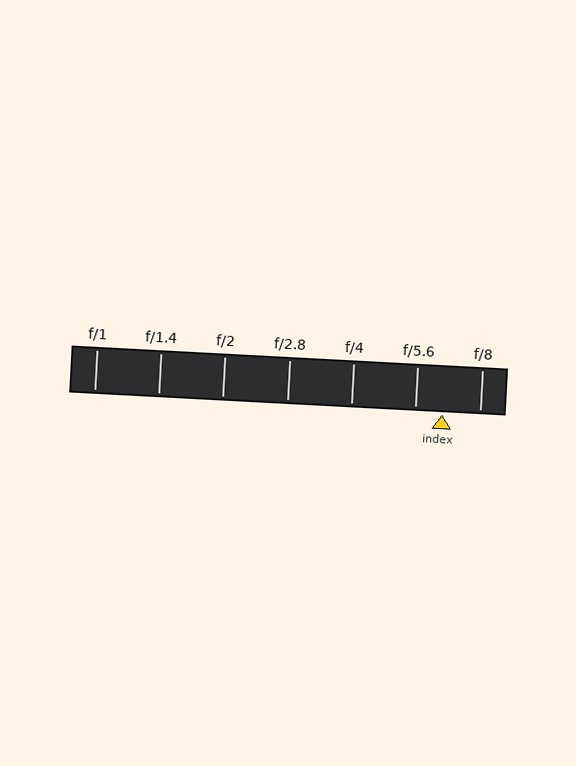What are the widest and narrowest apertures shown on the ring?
The widest aperture shown is f/1 and the narrowest is f/8.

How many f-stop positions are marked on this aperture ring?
There are 7 f-stop positions marked.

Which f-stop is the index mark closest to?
The index mark is closest to f/5.6.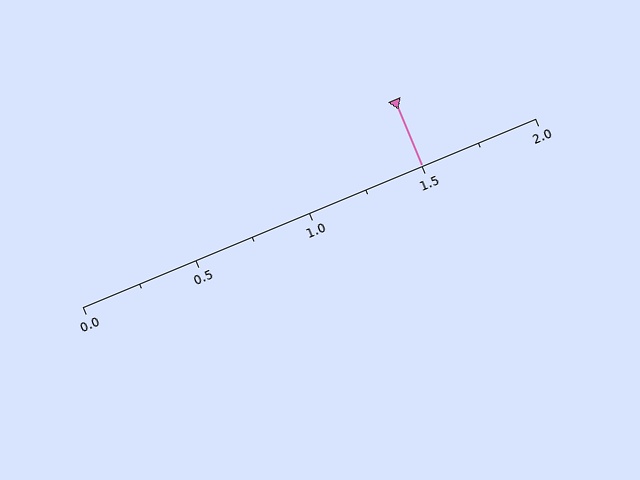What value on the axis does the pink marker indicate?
The marker indicates approximately 1.5.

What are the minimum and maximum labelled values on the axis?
The axis runs from 0.0 to 2.0.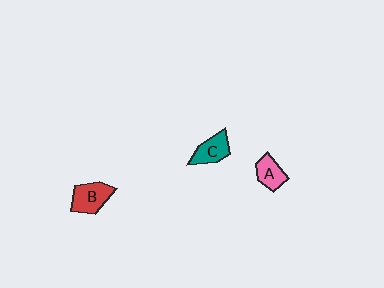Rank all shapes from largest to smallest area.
From largest to smallest: B (red), C (teal), A (pink).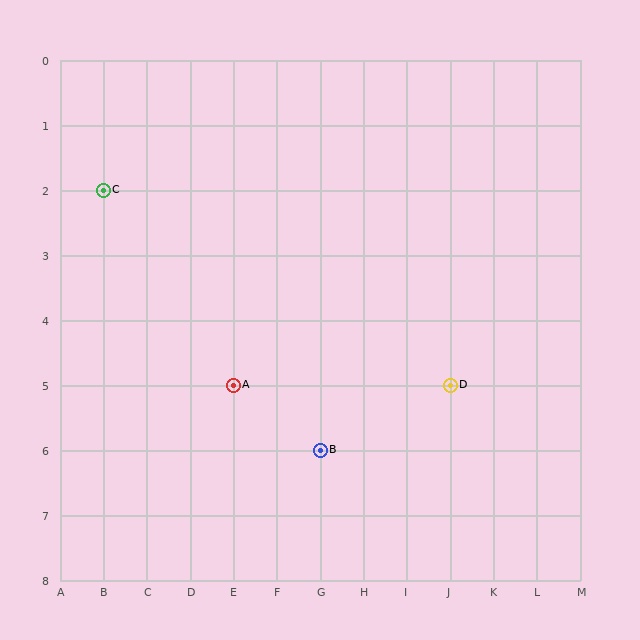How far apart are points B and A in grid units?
Points B and A are 2 columns and 1 row apart (about 2.2 grid units diagonally).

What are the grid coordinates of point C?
Point C is at grid coordinates (B, 2).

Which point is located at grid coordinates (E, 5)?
Point A is at (E, 5).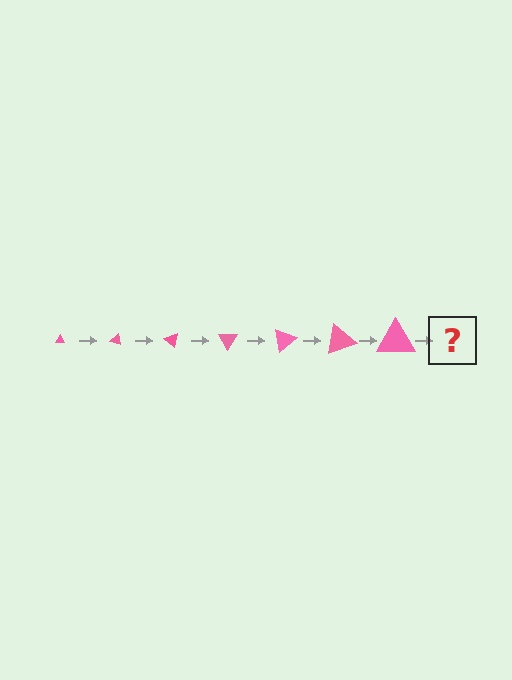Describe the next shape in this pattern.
It should be a triangle, larger than the previous one and rotated 140 degrees from the start.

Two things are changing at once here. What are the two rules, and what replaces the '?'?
The two rules are that the triangle grows larger each step and it rotates 20 degrees each step. The '?' should be a triangle, larger than the previous one and rotated 140 degrees from the start.